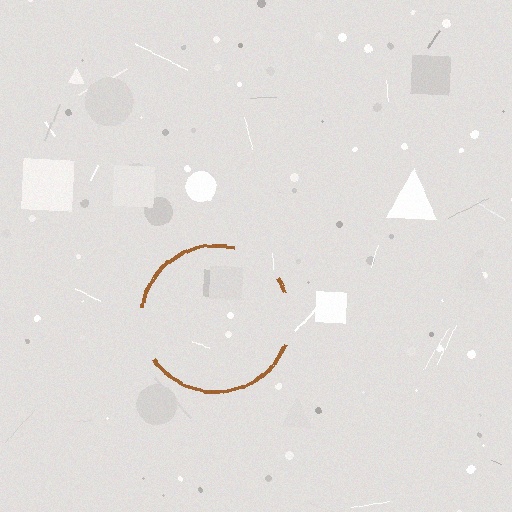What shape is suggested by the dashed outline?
The dashed outline suggests a circle.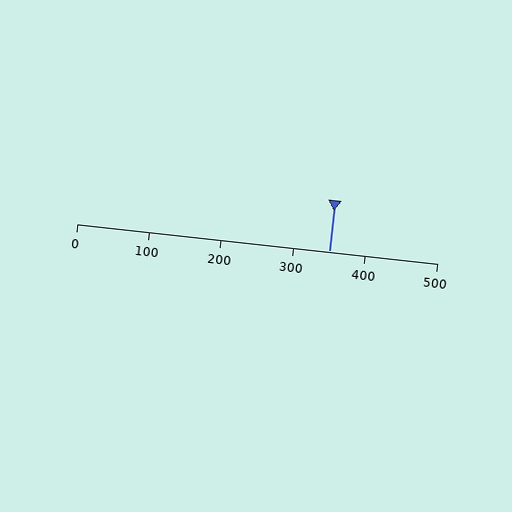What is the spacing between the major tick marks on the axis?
The major ticks are spaced 100 apart.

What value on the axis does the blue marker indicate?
The marker indicates approximately 350.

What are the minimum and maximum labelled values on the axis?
The axis runs from 0 to 500.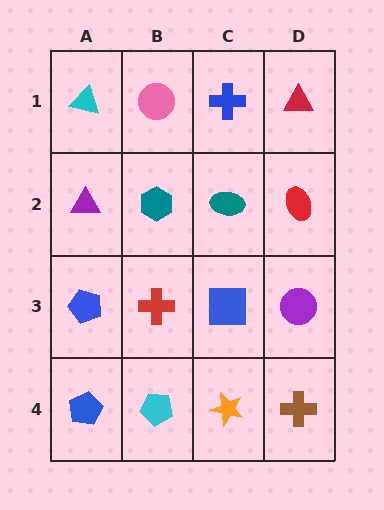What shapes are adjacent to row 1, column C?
A teal ellipse (row 2, column C), a pink circle (row 1, column B), a red triangle (row 1, column D).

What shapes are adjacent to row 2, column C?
A blue cross (row 1, column C), a blue square (row 3, column C), a teal hexagon (row 2, column B), a red ellipse (row 2, column D).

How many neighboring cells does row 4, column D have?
2.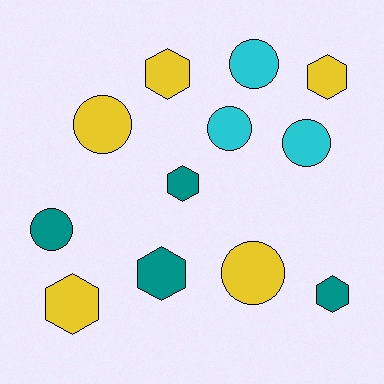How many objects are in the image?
There are 12 objects.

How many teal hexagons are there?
There are 3 teal hexagons.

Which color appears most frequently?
Yellow, with 5 objects.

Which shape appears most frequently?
Circle, with 6 objects.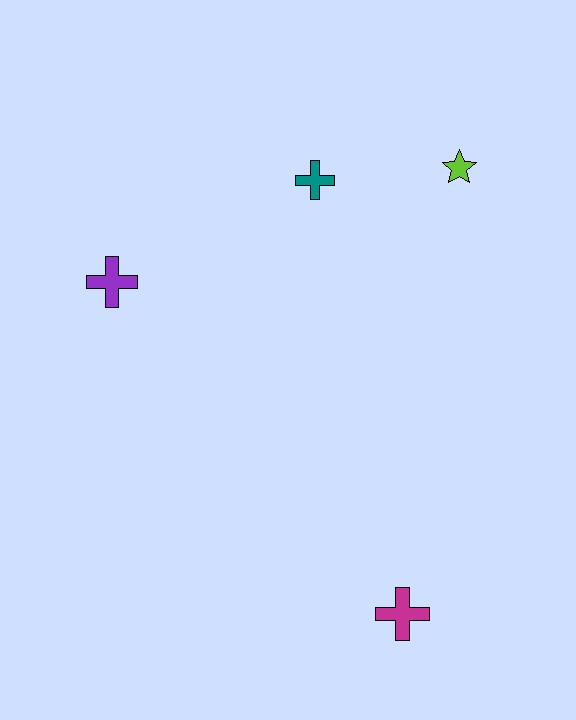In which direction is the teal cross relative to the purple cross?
The teal cross is to the right of the purple cross.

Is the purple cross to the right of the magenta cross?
No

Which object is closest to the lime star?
The teal cross is closest to the lime star.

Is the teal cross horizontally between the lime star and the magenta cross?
No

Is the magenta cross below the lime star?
Yes